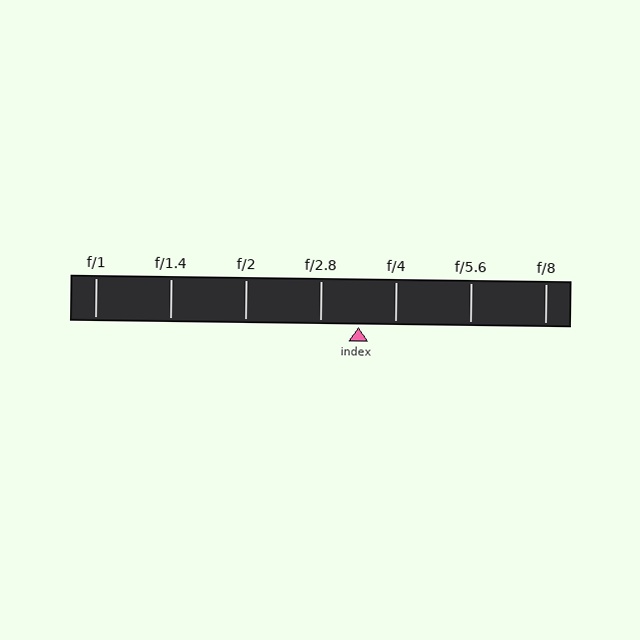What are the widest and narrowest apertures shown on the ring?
The widest aperture shown is f/1 and the narrowest is f/8.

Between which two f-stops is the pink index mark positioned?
The index mark is between f/2.8 and f/4.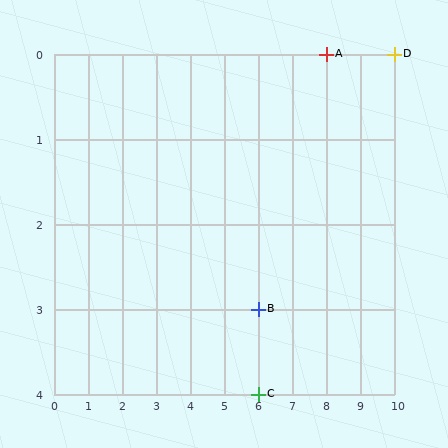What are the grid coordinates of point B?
Point B is at grid coordinates (6, 3).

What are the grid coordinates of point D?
Point D is at grid coordinates (10, 0).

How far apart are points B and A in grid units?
Points B and A are 2 columns and 3 rows apart (about 3.6 grid units diagonally).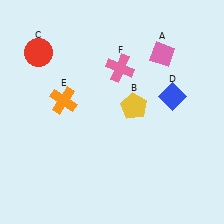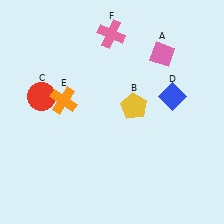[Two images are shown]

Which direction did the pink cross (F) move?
The pink cross (F) moved up.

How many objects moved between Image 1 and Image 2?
2 objects moved between the two images.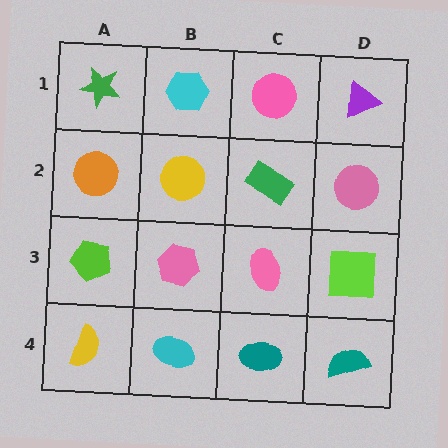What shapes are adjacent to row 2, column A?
A green star (row 1, column A), a lime pentagon (row 3, column A), a yellow circle (row 2, column B).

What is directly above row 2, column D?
A purple triangle.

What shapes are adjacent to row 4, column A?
A lime pentagon (row 3, column A), a cyan ellipse (row 4, column B).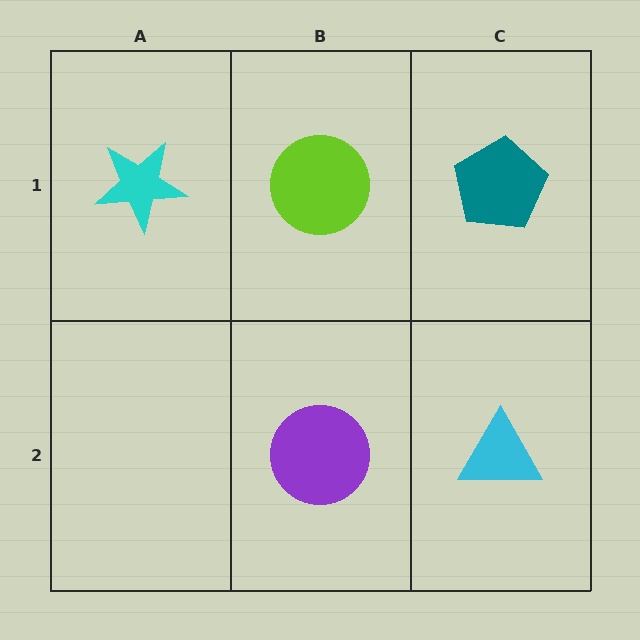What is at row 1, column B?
A lime circle.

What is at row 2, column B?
A purple circle.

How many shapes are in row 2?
2 shapes.